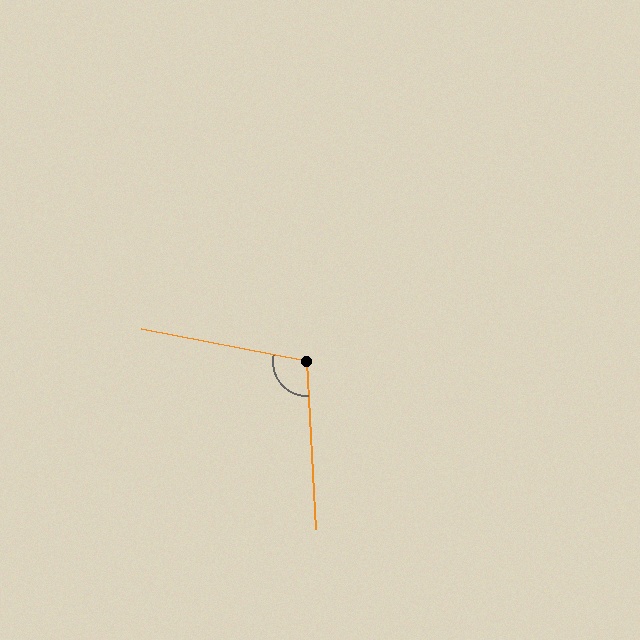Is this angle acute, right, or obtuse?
It is obtuse.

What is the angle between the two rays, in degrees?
Approximately 104 degrees.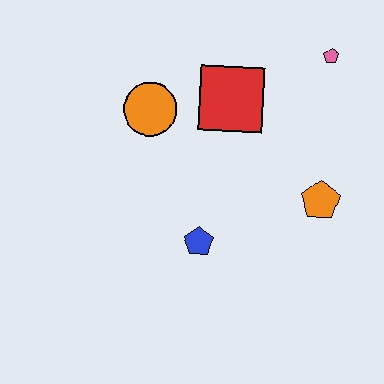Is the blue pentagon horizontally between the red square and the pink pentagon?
No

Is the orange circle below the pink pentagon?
Yes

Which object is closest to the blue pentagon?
The orange pentagon is closest to the blue pentagon.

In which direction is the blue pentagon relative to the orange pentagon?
The blue pentagon is to the left of the orange pentagon.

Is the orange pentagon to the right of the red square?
Yes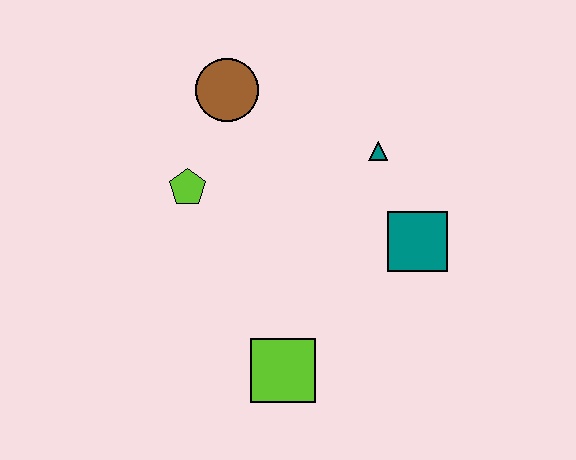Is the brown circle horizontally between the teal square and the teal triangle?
No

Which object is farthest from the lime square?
The brown circle is farthest from the lime square.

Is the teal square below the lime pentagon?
Yes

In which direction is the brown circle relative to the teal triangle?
The brown circle is to the left of the teal triangle.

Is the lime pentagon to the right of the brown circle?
No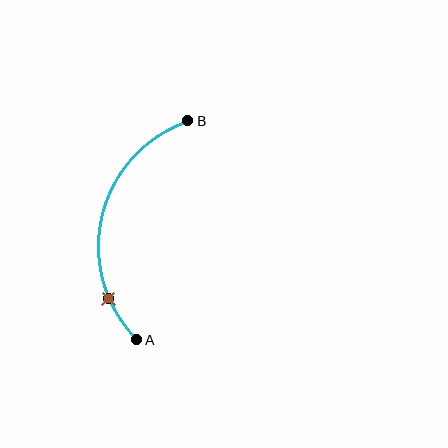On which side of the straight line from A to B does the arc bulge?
The arc bulges to the left of the straight line connecting A and B.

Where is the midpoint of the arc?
The arc midpoint is the point on the curve farthest from the straight line joining A and B. It sits to the left of that line.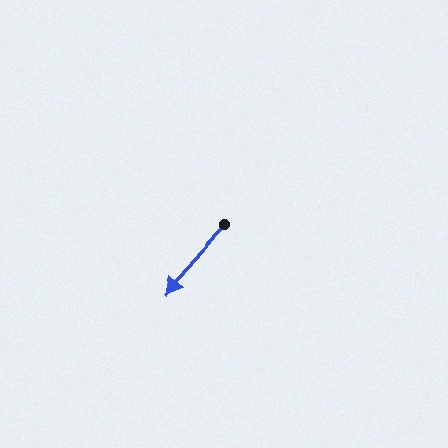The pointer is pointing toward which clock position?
Roughly 7 o'clock.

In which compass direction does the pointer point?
Southwest.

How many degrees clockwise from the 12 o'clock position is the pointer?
Approximately 221 degrees.